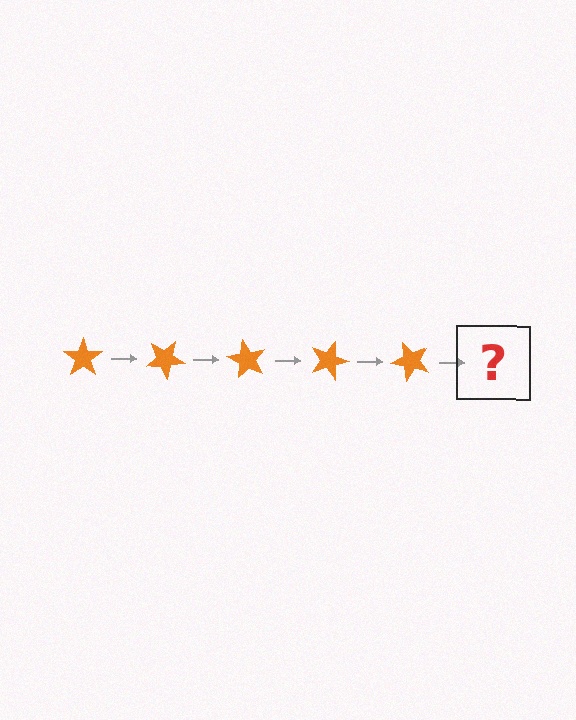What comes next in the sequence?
The next element should be an orange star rotated 150 degrees.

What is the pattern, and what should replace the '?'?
The pattern is that the star rotates 30 degrees each step. The '?' should be an orange star rotated 150 degrees.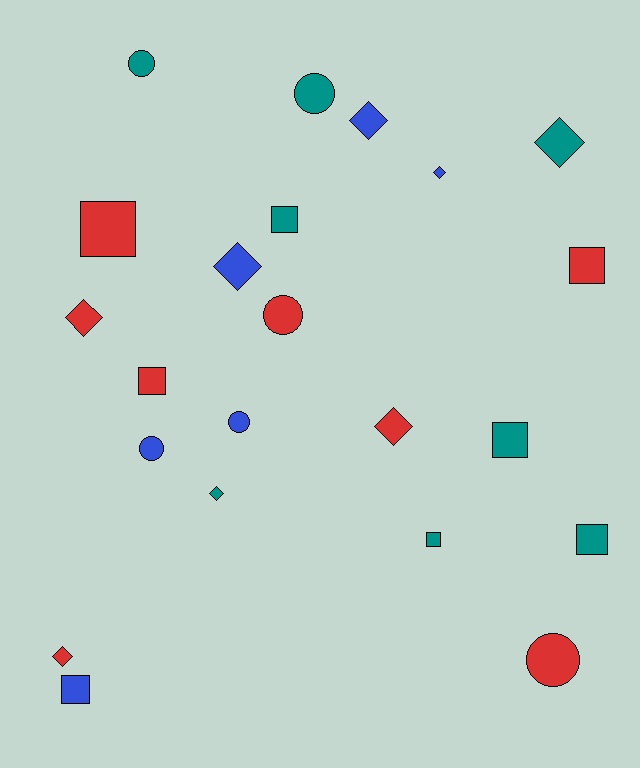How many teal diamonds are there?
There are 2 teal diamonds.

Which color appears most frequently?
Red, with 8 objects.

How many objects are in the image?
There are 22 objects.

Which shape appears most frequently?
Diamond, with 8 objects.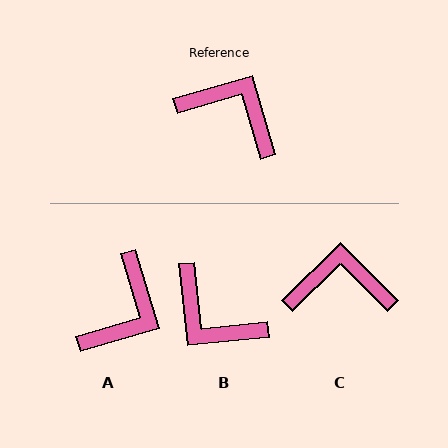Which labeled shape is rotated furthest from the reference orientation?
B, about 170 degrees away.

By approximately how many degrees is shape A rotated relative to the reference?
Approximately 89 degrees clockwise.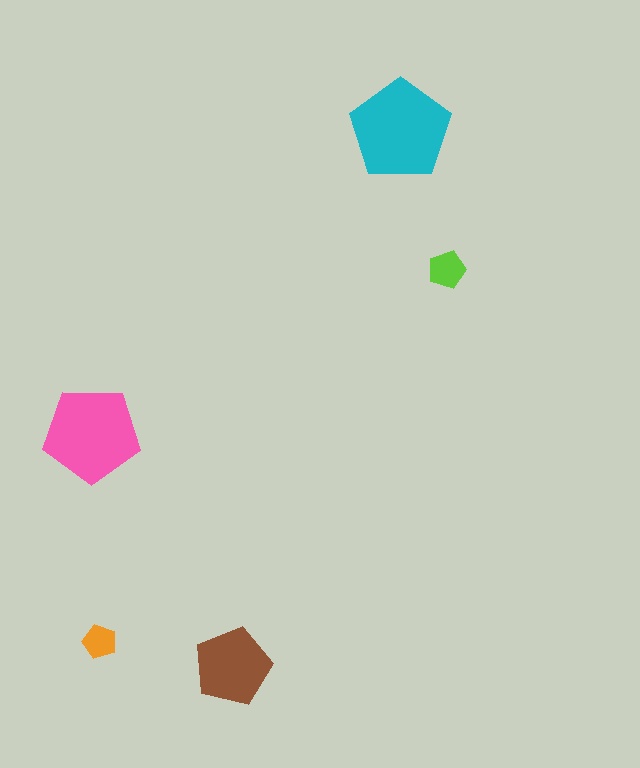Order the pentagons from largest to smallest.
the cyan one, the pink one, the brown one, the lime one, the orange one.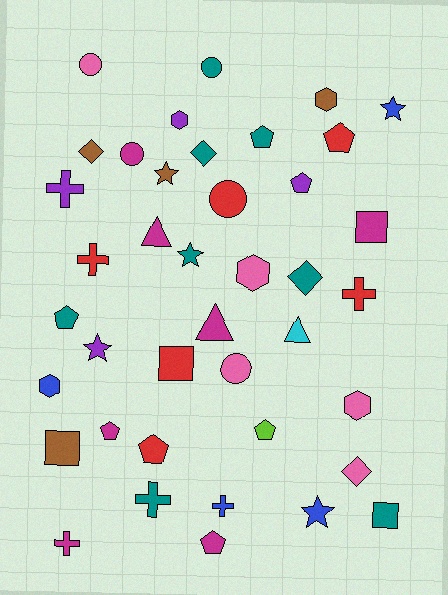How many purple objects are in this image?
There are 4 purple objects.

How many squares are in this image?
There are 4 squares.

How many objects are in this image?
There are 40 objects.